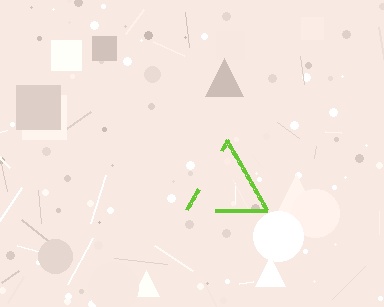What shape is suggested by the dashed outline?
The dashed outline suggests a triangle.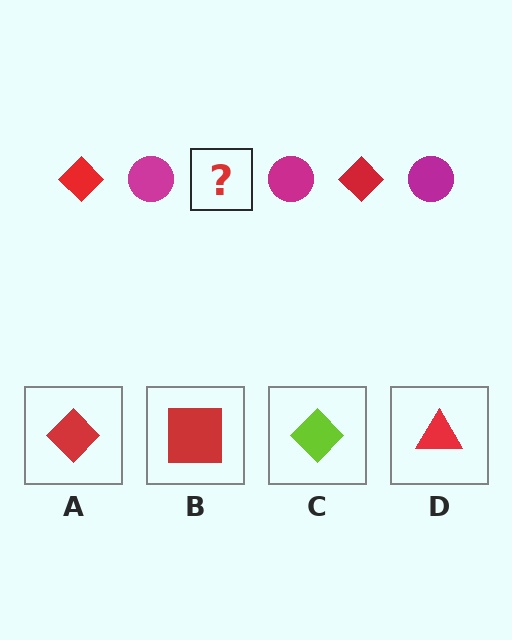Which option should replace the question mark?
Option A.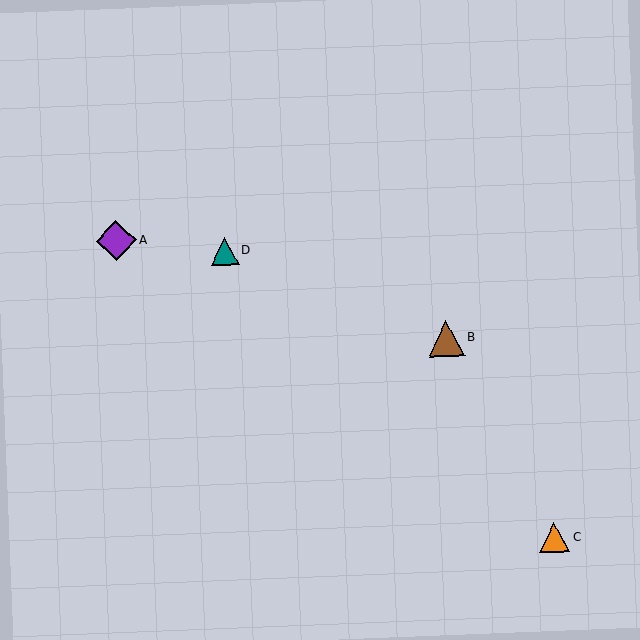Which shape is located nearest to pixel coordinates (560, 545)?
The orange triangle (labeled C) at (555, 538) is nearest to that location.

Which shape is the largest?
The purple diamond (labeled A) is the largest.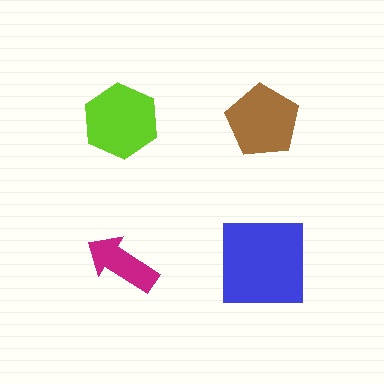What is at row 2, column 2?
A blue square.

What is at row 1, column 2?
A brown pentagon.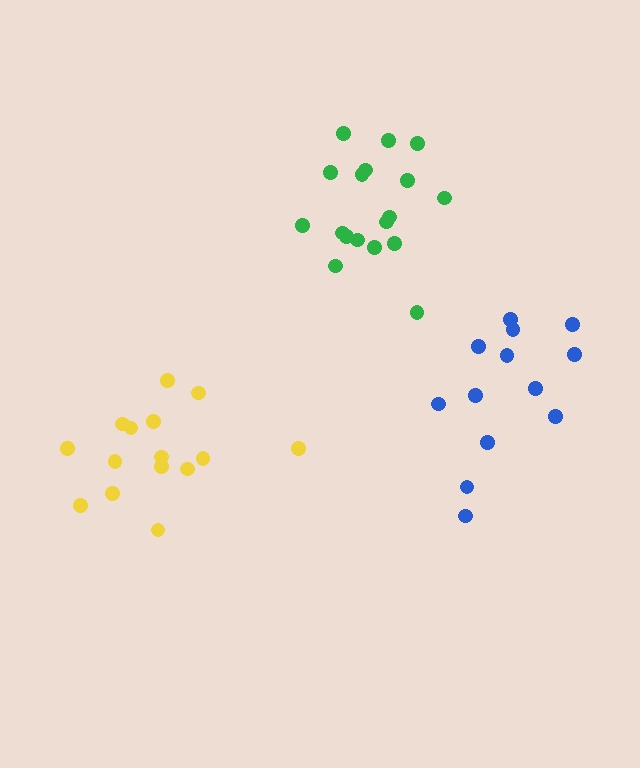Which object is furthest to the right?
The blue cluster is rightmost.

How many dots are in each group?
Group 1: 15 dots, Group 2: 18 dots, Group 3: 13 dots (46 total).